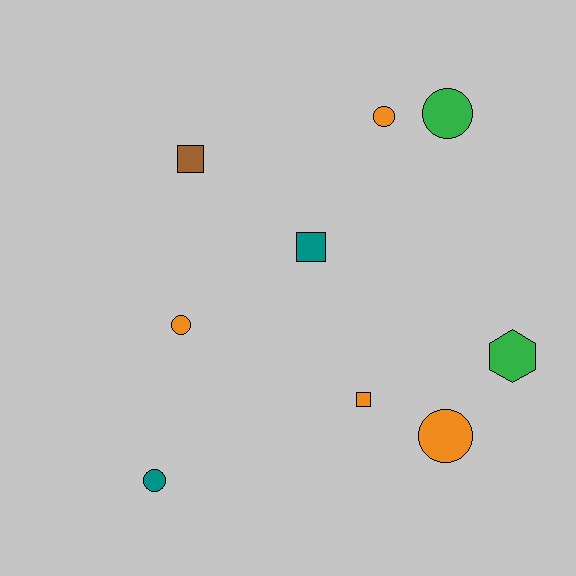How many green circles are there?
There is 1 green circle.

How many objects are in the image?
There are 9 objects.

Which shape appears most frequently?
Circle, with 5 objects.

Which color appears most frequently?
Orange, with 4 objects.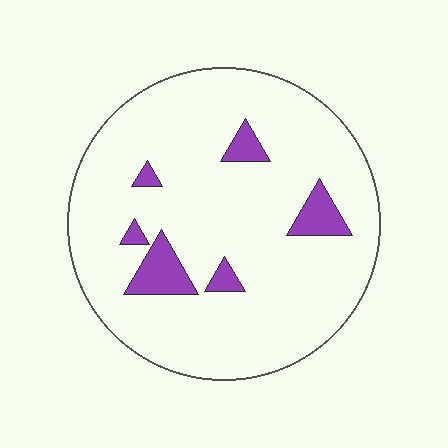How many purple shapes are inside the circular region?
6.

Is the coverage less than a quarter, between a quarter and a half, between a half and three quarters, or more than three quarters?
Less than a quarter.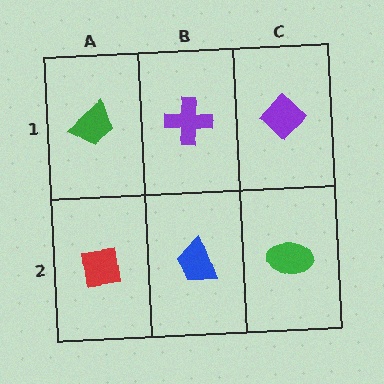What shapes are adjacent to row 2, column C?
A purple diamond (row 1, column C), a blue trapezoid (row 2, column B).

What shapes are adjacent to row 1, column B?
A blue trapezoid (row 2, column B), a green trapezoid (row 1, column A), a purple diamond (row 1, column C).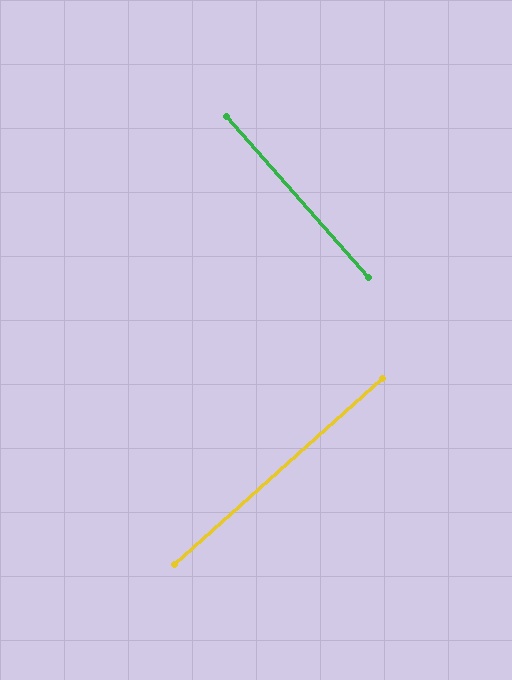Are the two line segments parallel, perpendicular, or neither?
Perpendicular — they meet at approximately 89°.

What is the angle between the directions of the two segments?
Approximately 89 degrees.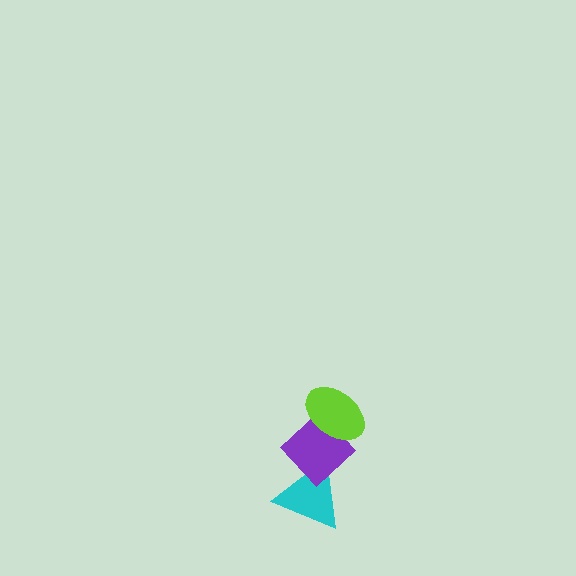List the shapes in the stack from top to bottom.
From top to bottom: the lime ellipse, the purple diamond, the cyan triangle.